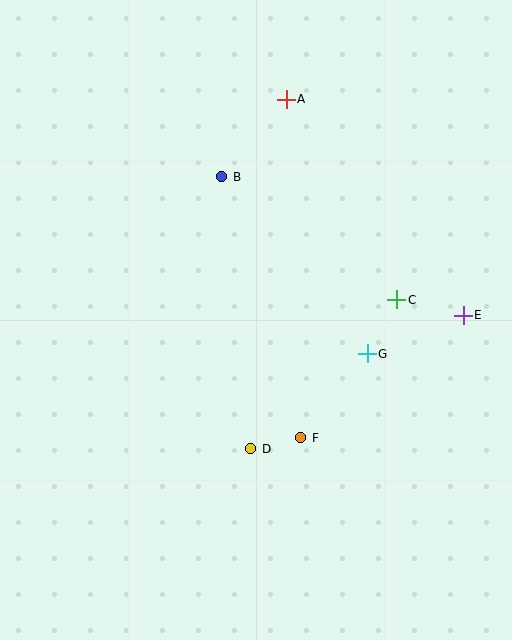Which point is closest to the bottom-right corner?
Point F is closest to the bottom-right corner.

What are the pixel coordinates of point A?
Point A is at (286, 99).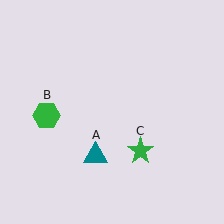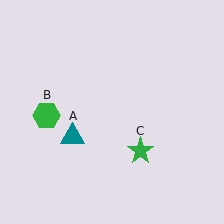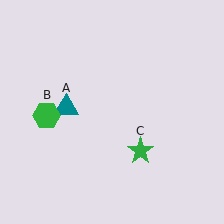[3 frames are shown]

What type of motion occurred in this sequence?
The teal triangle (object A) rotated clockwise around the center of the scene.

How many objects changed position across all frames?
1 object changed position: teal triangle (object A).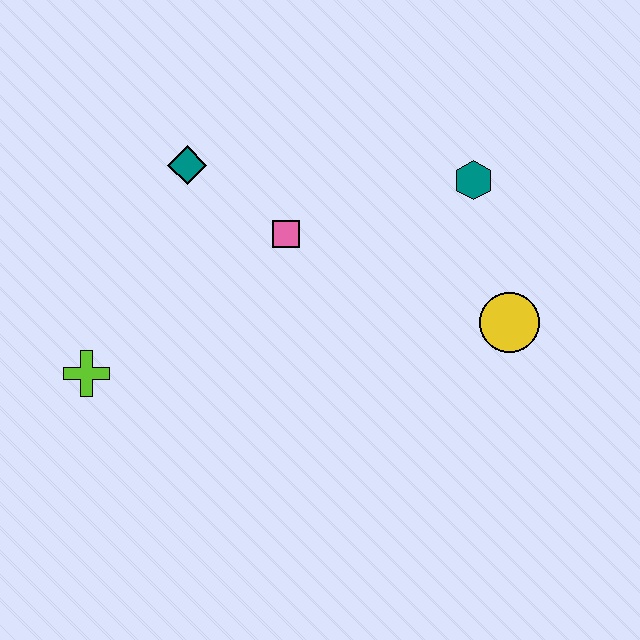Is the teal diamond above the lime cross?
Yes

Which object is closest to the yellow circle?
The teal hexagon is closest to the yellow circle.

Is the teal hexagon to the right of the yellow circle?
No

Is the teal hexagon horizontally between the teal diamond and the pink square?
No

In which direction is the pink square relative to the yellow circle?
The pink square is to the left of the yellow circle.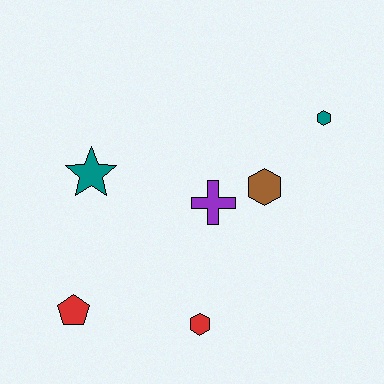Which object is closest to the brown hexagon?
The purple cross is closest to the brown hexagon.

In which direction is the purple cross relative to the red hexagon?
The purple cross is above the red hexagon.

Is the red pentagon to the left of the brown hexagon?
Yes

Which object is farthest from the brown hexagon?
The red pentagon is farthest from the brown hexagon.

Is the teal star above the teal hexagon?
No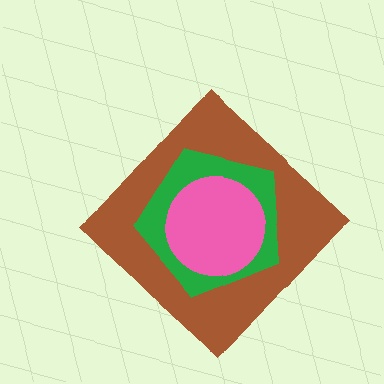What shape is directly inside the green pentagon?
The pink circle.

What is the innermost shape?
The pink circle.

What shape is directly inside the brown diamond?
The green pentagon.